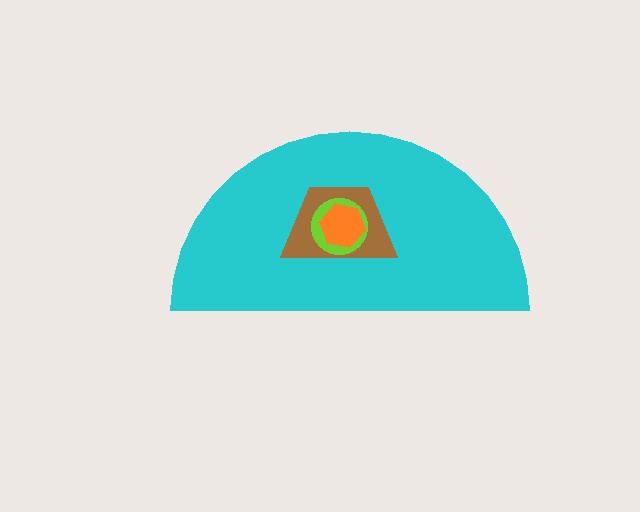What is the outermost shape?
The cyan semicircle.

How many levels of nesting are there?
4.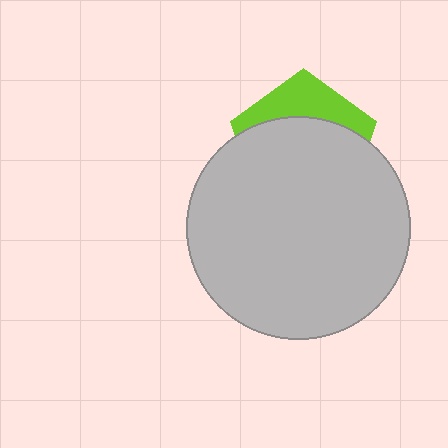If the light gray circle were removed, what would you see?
You would see the complete lime pentagon.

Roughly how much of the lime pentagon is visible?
A small part of it is visible (roughly 30%).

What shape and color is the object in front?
The object in front is a light gray circle.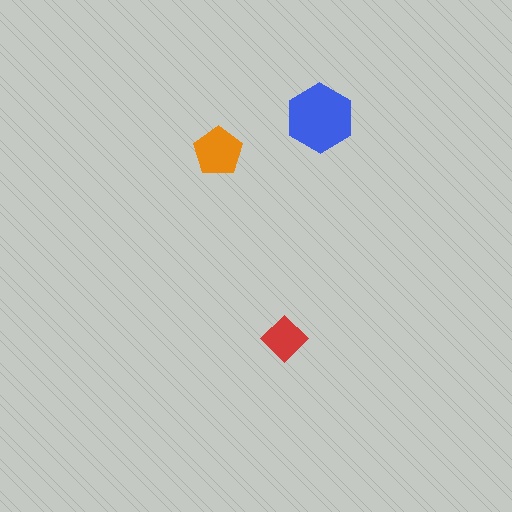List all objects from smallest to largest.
The red diamond, the orange pentagon, the blue hexagon.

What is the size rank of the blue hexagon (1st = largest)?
1st.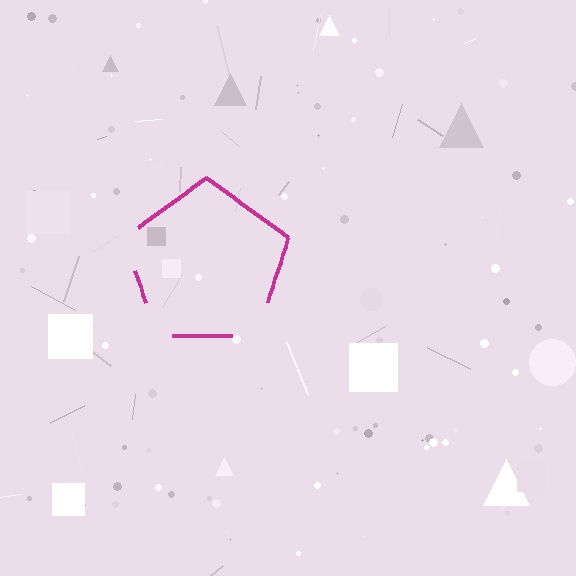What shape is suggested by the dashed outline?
The dashed outline suggests a pentagon.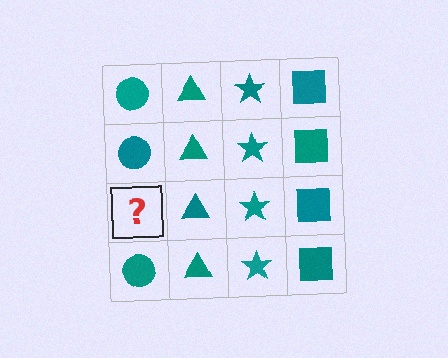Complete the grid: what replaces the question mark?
The question mark should be replaced with a teal circle.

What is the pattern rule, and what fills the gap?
The rule is that each column has a consistent shape. The gap should be filled with a teal circle.